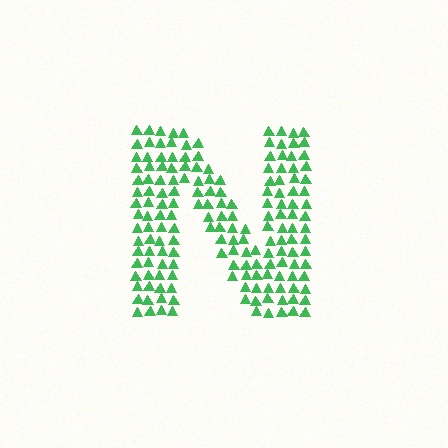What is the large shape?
The large shape is the letter N.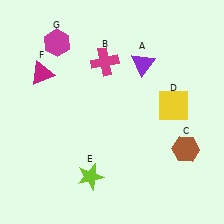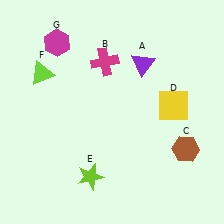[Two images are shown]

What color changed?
The triangle (F) changed from magenta in Image 1 to lime in Image 2.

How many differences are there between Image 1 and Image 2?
There is 1 difference between the two images.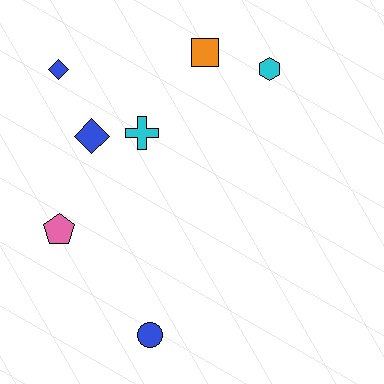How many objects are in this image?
There are 7 objects.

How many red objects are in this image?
There are no red objects.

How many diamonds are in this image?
There are 2 diamonds.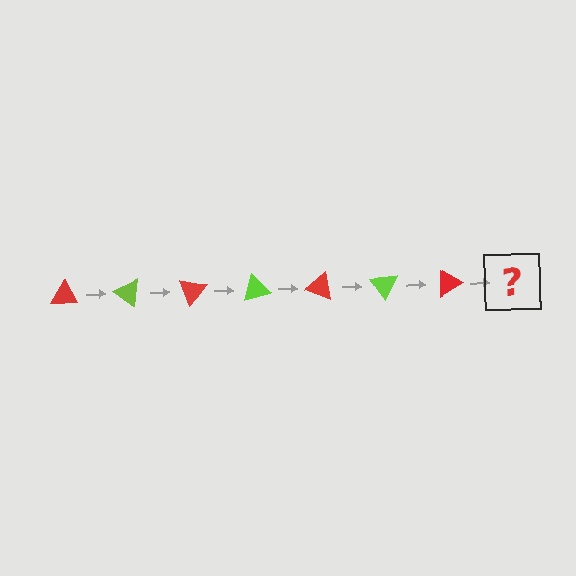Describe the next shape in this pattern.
It should be a lime triangle, rotated 245 degrees from the start.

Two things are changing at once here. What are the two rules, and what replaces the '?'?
The two rules are that it rotates 35 degrees each step and the color cycles through red and lime. The '?' should be a lime triangle, rotated 245 degrees from the start.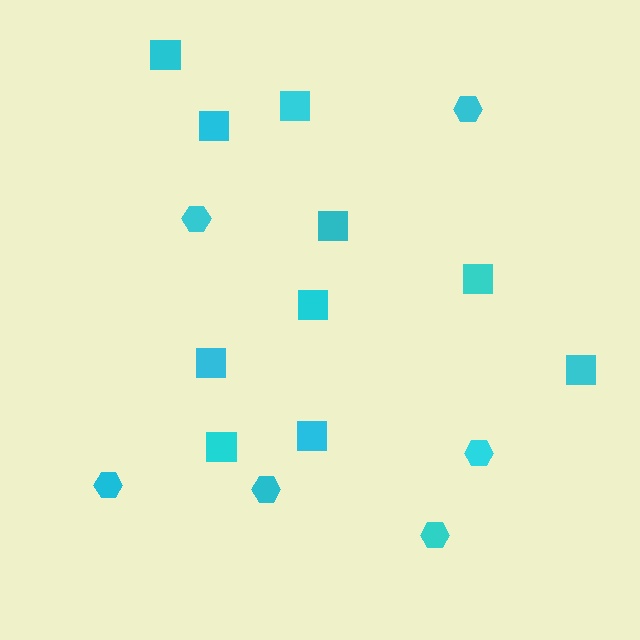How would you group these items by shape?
There are 2 groups: one group of hexagons (6) and one group of squares (10).